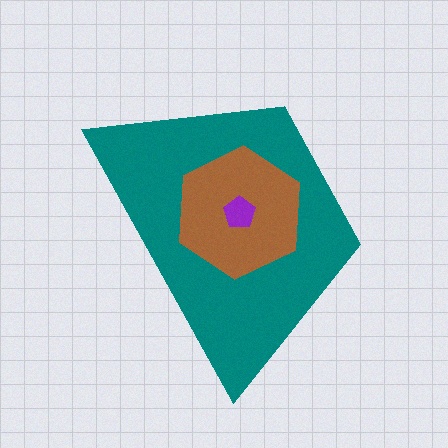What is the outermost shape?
The teal trapezoid.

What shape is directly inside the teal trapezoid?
The brown hexagon.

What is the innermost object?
The purple pentagon.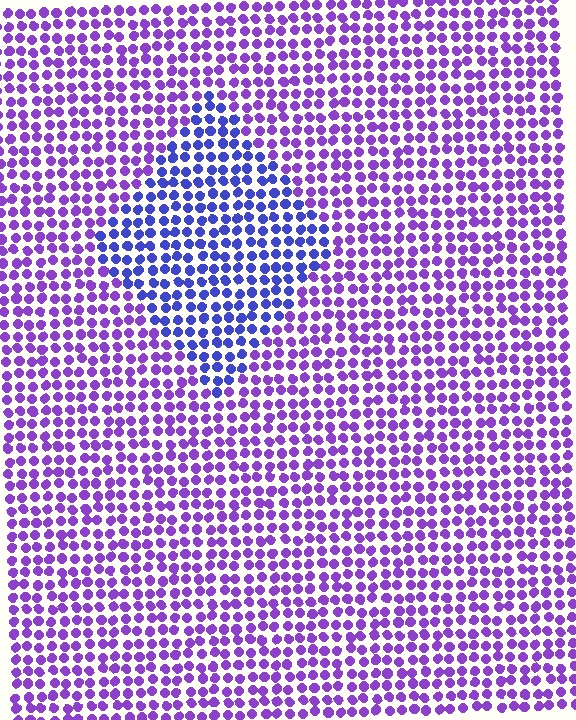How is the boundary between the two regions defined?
The boundary is defined purely by a slight shift in hue (about 36 degrees). Spacing, size, and orientation are identical on both sides.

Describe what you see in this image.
The image is filled with small purple elements in a uniform arrangement. A diamond-shaped region is visible where the elements are tinted to a slightly different hue, forming a subtle color boundary.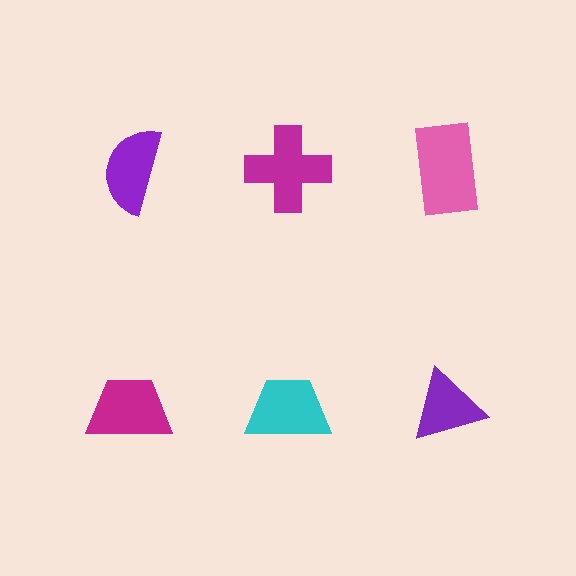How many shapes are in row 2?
3 shapes.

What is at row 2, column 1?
A magenta trapezoid.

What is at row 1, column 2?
A magenta cross.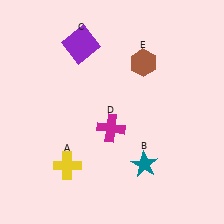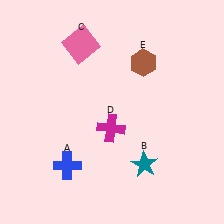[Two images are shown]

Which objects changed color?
A changed from yellow to blue. C changed from purple to pink.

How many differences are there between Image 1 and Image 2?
There are 2 differences between the two images.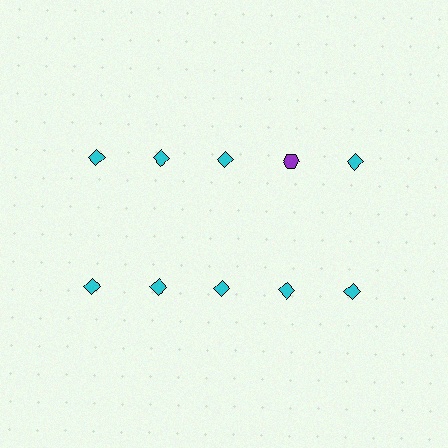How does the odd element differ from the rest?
It differs in both color (purple instead of cyan) and shape (hexagon instead of diamond).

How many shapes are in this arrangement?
There are 10 shapes arranged in a grid pattern.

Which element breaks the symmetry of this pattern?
The purple hexagon in the top row, second from right column breaks the symmetry. All other shapes are cyan diamonds.